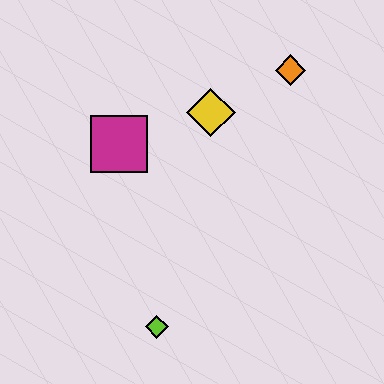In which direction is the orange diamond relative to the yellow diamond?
The orange diamond is to the right of the yellow diamond.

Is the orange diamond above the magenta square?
Yes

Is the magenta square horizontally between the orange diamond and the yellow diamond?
No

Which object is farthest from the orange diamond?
The lime diamond is farthest from the orange diamond.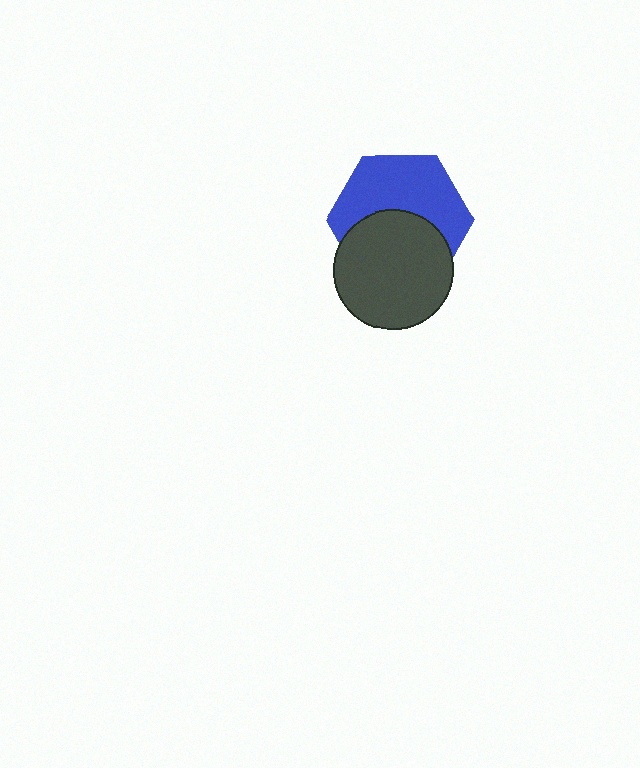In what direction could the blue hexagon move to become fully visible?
The blue hexagon could move up. That would shift it out from behind the dark gray circle entirely.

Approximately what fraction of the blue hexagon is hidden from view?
Roughly 46% of the blue hexagon is hidden behind the dark gray circle.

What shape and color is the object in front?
The object in front is a dark gray circle.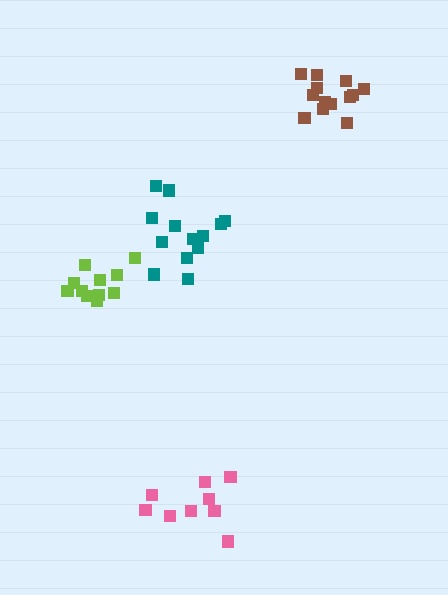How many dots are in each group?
Group 1: 13 dots, Group 2: 11 dots, Group 3: 9 dots, Group 4: 13 dots (46 total).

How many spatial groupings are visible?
There are 4 spatial groupings.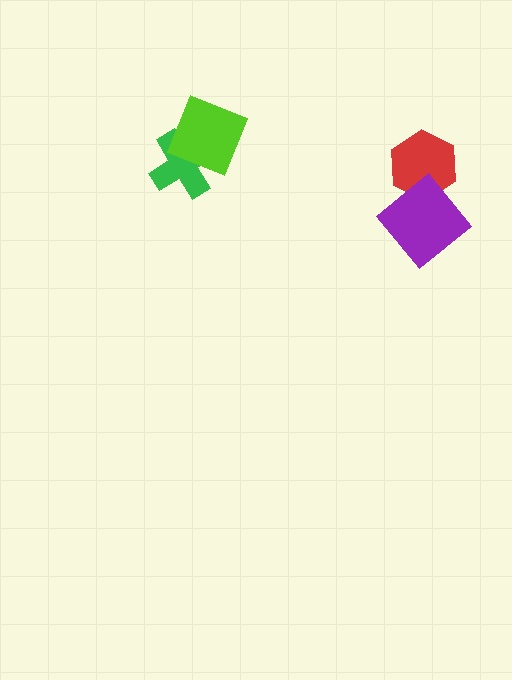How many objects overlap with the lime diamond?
1 object overlaps with the lime diamond.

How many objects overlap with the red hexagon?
1 object overlaps with the red hexagon.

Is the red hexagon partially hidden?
Yes, it is partially covered by another shape.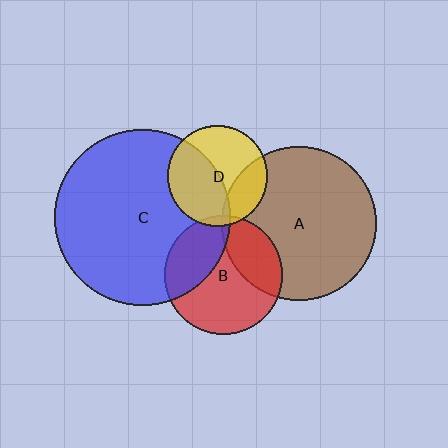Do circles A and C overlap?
Yes.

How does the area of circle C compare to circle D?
Approximately 3.1 times.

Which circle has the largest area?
Circle C (blue).